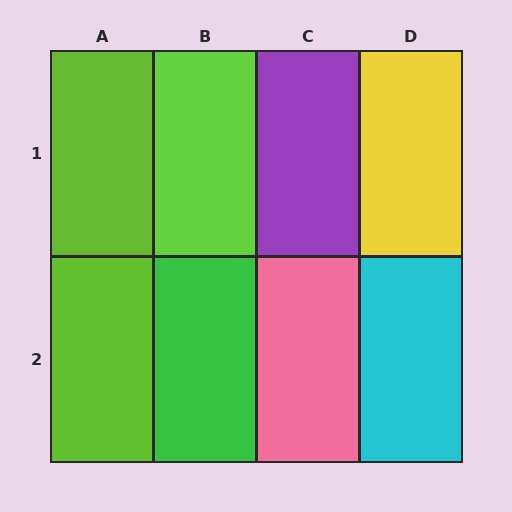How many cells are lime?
3 cells are lime.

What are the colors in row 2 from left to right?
Lime, green, pink, cyan.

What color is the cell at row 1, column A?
Lime.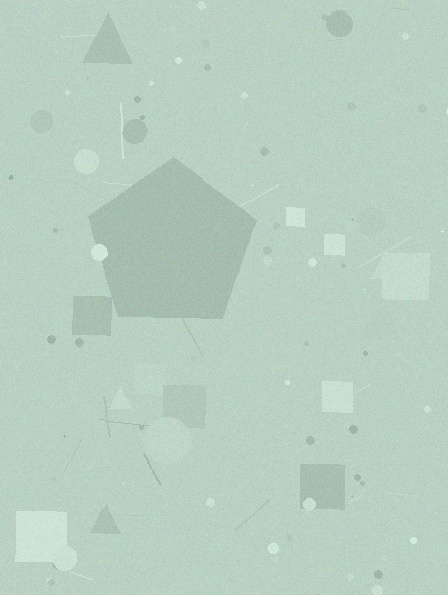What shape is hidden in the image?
A pentagon is hidden in the image.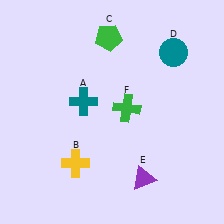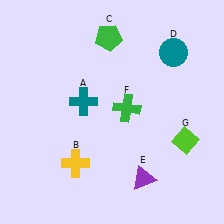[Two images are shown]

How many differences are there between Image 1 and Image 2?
There is 1 difference between the two images.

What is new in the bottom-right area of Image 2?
A lime diamond (G) was added in the bottom-right area of Image 2.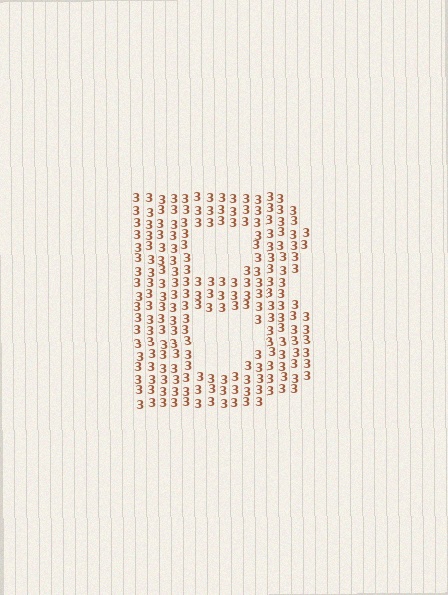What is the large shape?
The large shape is the letter B.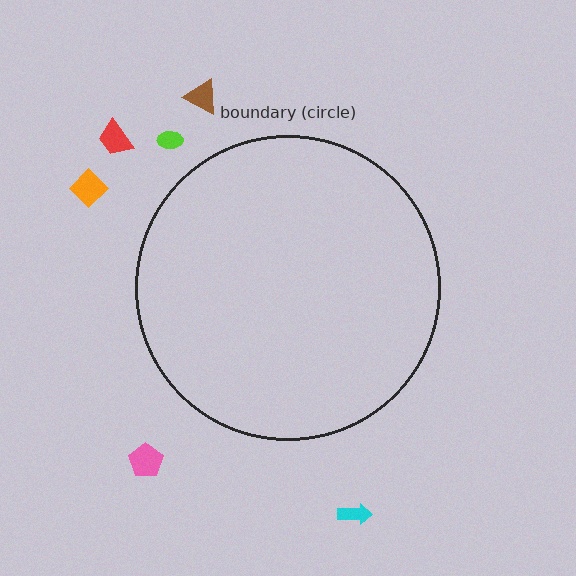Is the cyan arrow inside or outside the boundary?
Outside.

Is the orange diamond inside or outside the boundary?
Outside.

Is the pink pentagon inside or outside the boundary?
Outside.